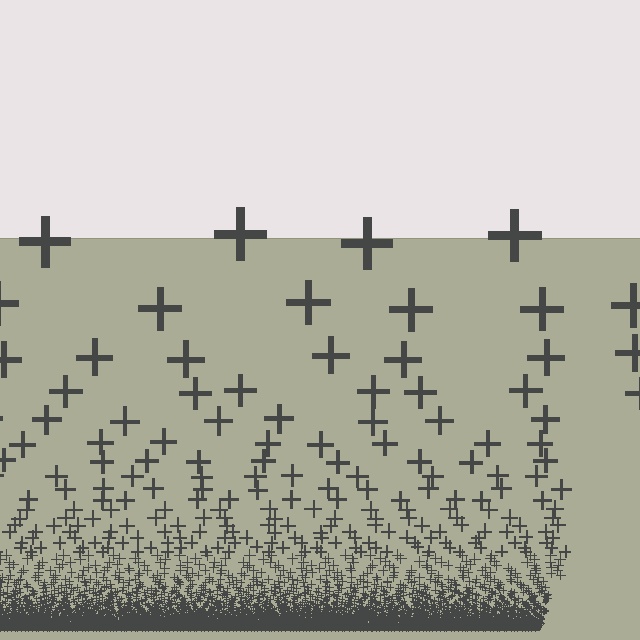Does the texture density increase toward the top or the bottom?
Density increases toward the bottom.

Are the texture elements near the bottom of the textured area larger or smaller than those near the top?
Smaller. The gradient is inverted — elements near the bottom are smaller and denser.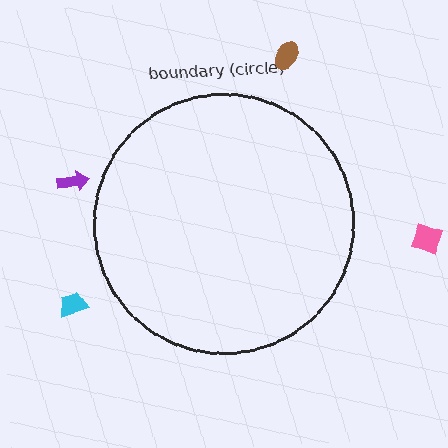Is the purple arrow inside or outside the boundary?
Outside.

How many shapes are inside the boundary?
0 inside, 4 outside.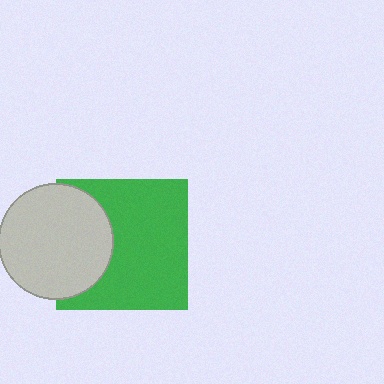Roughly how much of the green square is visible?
Most of it is visible (roughly 69%).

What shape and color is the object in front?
The object in front is a light gray circle.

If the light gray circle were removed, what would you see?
You would see the complete green square.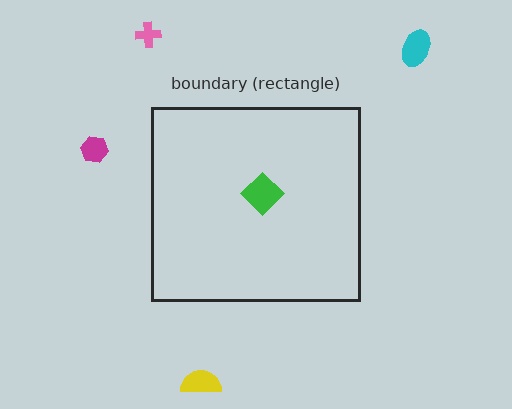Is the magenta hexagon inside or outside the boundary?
Outside.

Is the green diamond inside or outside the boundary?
Inside.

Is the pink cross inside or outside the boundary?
Outside.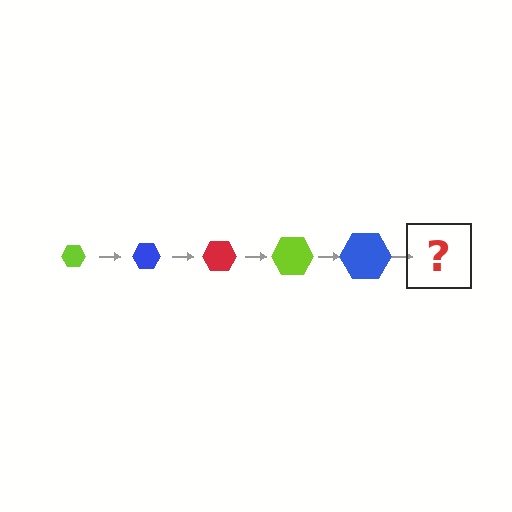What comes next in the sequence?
The next element should be a red hexagon, larger than the previous one.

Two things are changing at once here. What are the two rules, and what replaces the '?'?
The two rules are that the hexagon grows larger each step and the color cycles through lime, blue, and red. The '?' should be a red hexagon, larger than the previous one.